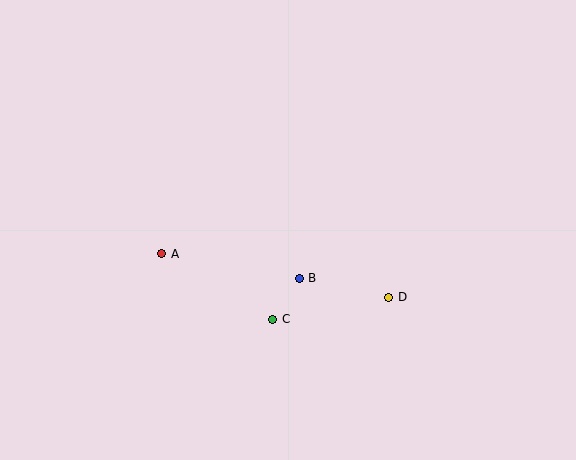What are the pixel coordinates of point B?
Point B is at (299, 278).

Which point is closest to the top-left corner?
Point A is closest to the top-left corner.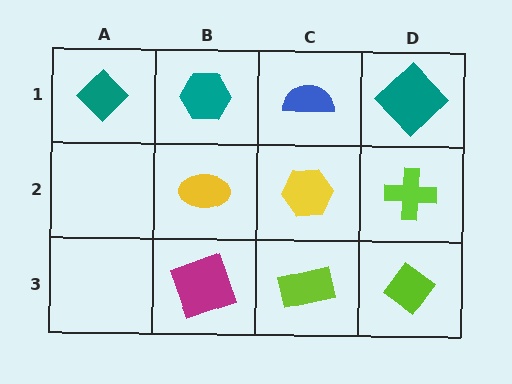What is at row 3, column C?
A lime rectangle.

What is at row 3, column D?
A lime diamond.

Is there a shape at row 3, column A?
No, that cell is empty.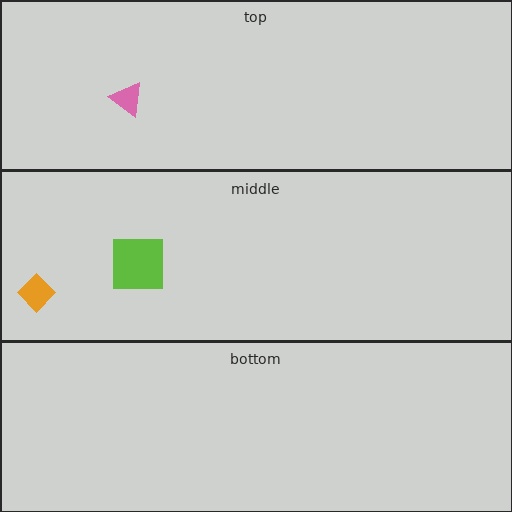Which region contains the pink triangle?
The top region.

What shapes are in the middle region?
The lime square, the orange diamond.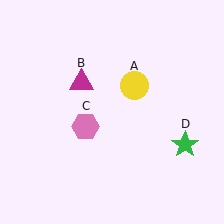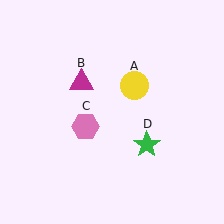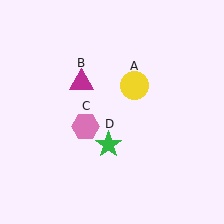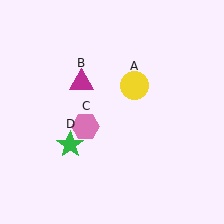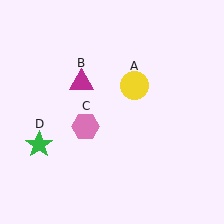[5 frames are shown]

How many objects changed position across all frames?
1 object changed position: green star (object D).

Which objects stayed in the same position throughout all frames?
Yellow circle (object A) and magenta triangle (object B) and pink hexagon (object C) remained stationary.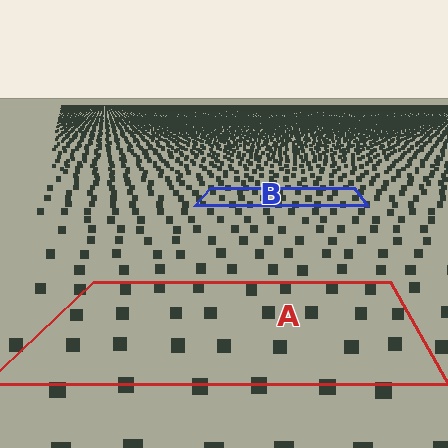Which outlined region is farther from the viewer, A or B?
Region B is farther from the viewer — the texture elements inside it appear smaller and more densely packed.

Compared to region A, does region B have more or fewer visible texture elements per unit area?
Region B has more texture elements per unit area — they are packed more densely because it is farther away.